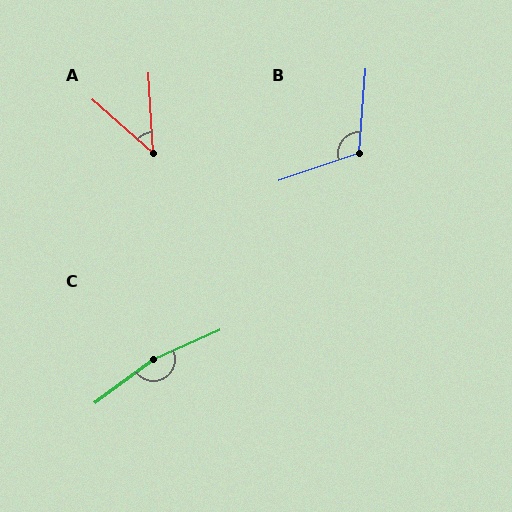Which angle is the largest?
C, at approximately 168 degrees.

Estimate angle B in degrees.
Approximately 113 degrees.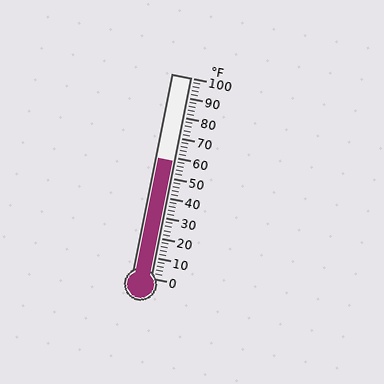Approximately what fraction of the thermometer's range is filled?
The thermometer is filled to approximately 60% of its range.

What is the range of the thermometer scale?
The thermometer scale ranges from 0°F to 100°F.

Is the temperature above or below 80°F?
The temperature is below 80°F.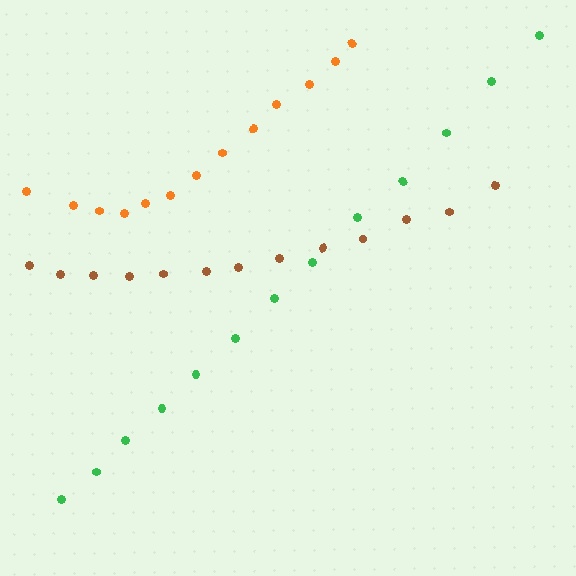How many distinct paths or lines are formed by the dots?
There are 3 distinct paths.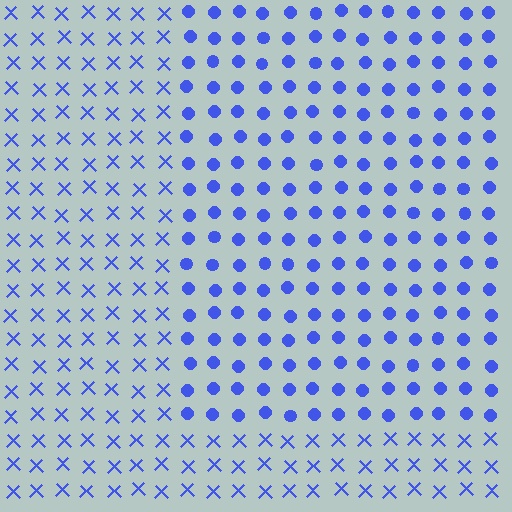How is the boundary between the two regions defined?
The boundary is defined by a change in element shape: circles inside vs. X marks outside. All elements share the same color and spacing.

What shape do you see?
I see a rectangle.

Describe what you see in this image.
The image is filled with small blue elements arranged in a uniform grid. A rectangle-shaped region contains circles, while the surrounding area contains X marks. The boundary is defined purely by the change in element shape.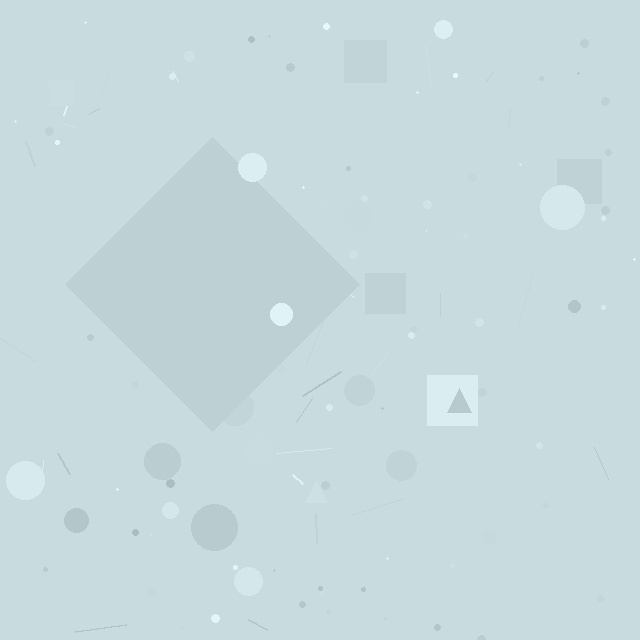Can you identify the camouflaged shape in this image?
The camouflaged shape is a diamond.